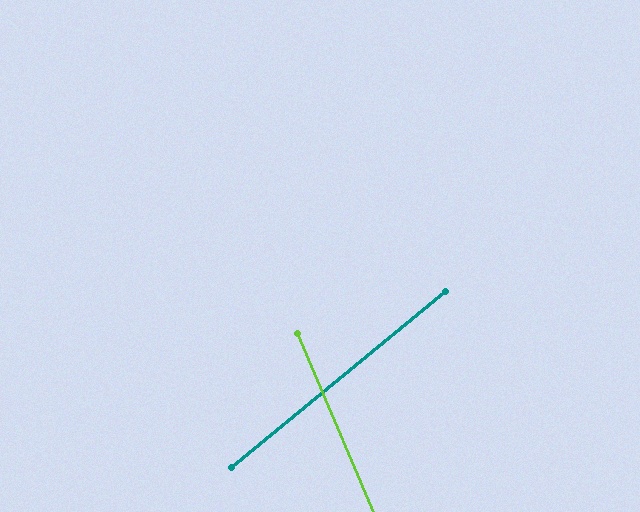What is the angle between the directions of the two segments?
Approximately 74 degrees.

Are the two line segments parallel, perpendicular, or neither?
Neither parallel nor perpendicular — they differ by about 74°.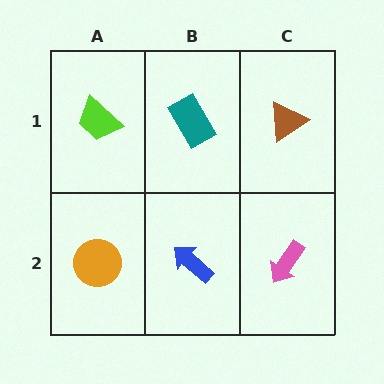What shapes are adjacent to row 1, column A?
An orange circle (row 2, column A), a teal rectangle (row 1, column B).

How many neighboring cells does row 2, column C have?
2.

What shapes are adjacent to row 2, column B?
A teal rectangle (row 1, column B), an orange circle (row 2, column A), a pink arrow (row 2, column C).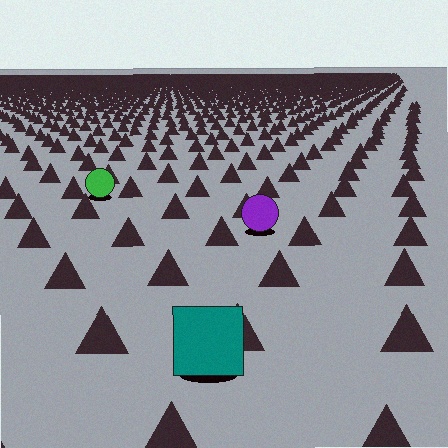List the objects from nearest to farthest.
From nearest to farthest: the teal square, the purple circle, the green circle.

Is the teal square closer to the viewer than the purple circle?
Yes. The teal square is closer — you can tell from the texture gradient: the ground texture is coarser near it.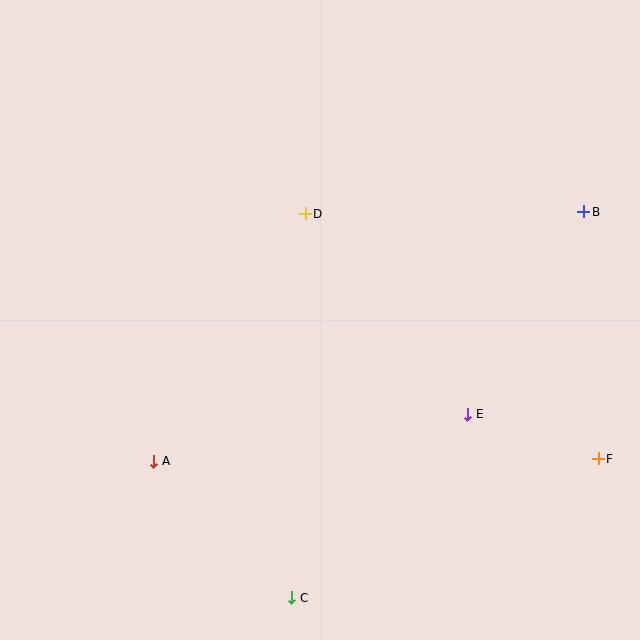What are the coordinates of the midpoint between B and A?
The midpoint between B and A is at (369, 336).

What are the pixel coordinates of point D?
Point D is at (305, 214).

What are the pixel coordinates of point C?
Point C is at (292, 598).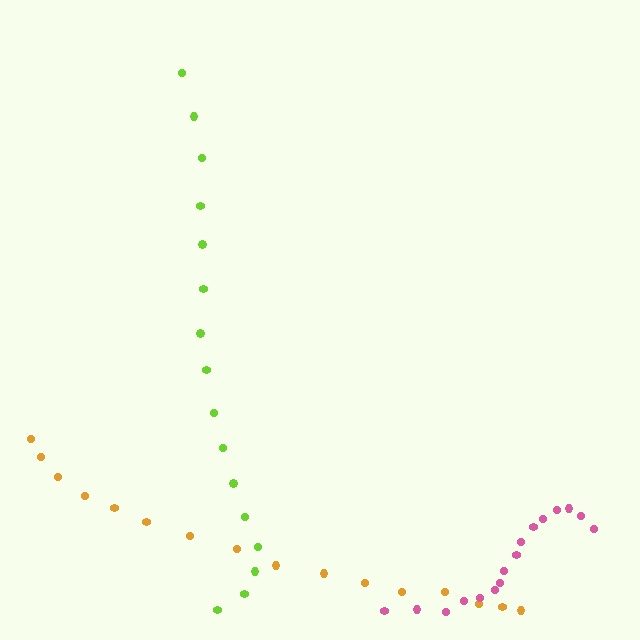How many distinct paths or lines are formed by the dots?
There are 3 distinct paths.